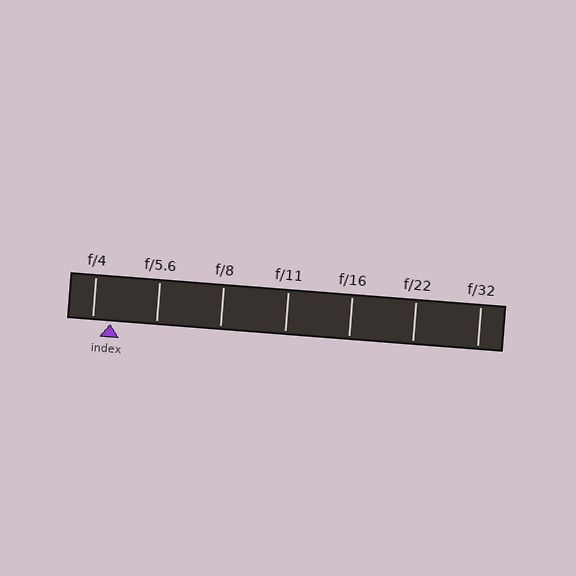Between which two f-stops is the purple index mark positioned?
The index mark is between f/4 and f/5.6.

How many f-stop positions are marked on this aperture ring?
There are 7 f-stop positions marked.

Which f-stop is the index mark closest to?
The index mark is closest to f/4.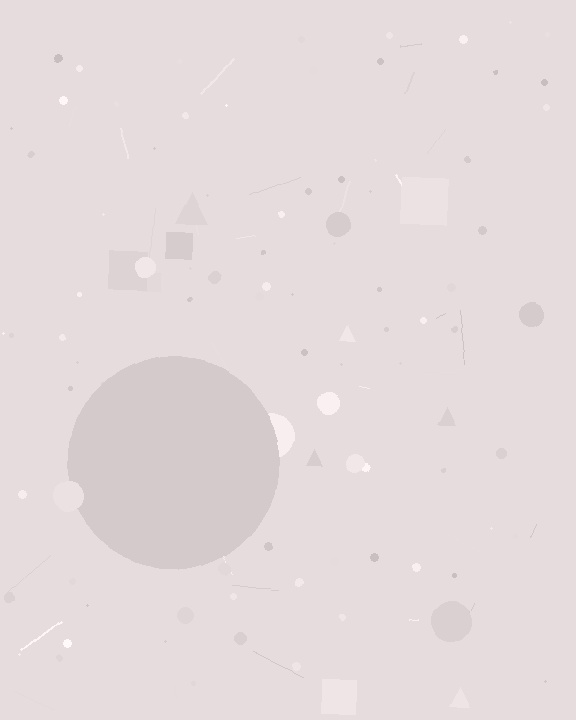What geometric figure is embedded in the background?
A circle is embedded in the background.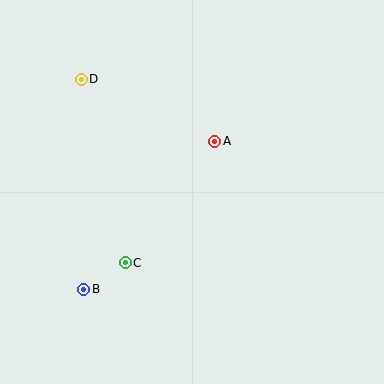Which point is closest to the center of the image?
Point A at (215, 141) is closest to the center.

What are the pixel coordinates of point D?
Point D is at (81, 79).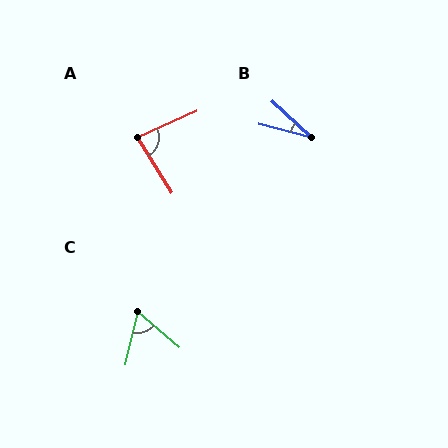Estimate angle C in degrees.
Approximately 62 degrees.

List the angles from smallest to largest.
B (28°), C (62°), A (82°).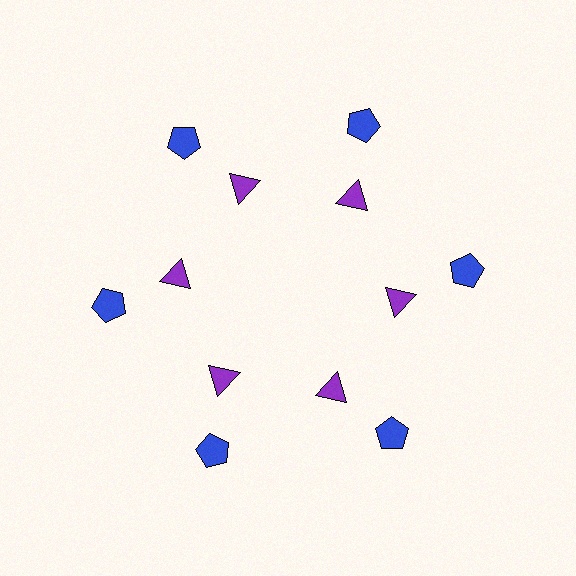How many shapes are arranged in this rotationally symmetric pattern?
There are 12 shapes, arranged in 6 groups of 2.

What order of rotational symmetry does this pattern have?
This pattern has 6-fold rotational symmetry.